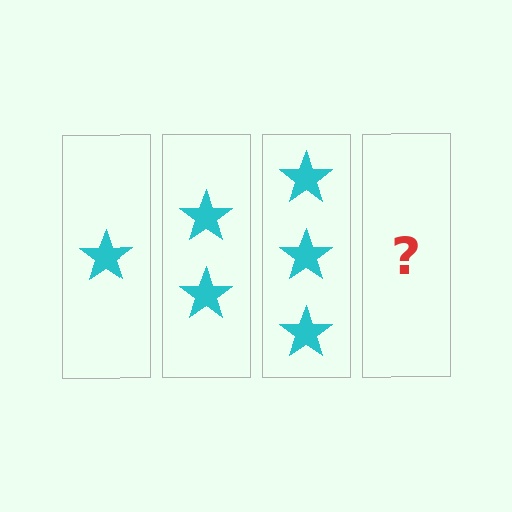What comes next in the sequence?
The next element should be 4 stars.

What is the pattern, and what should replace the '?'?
The pattern is that each step adds one more star. The '?' should be 4 stars.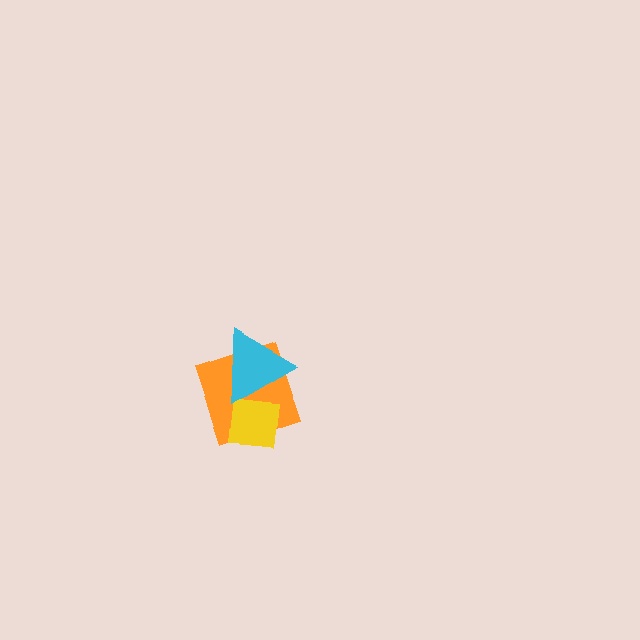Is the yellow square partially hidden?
Yes, it is partially covered by another shape.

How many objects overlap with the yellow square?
2 objects overlap with the yellow square.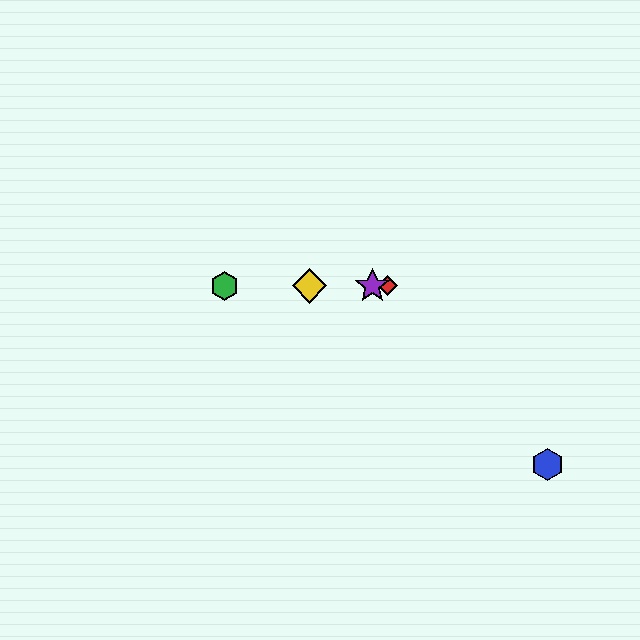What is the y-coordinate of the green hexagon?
The green hexagon is at y≈286.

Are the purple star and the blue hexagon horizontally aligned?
No, the purple star is at y≈286 and the blue hexagon is at y≈465.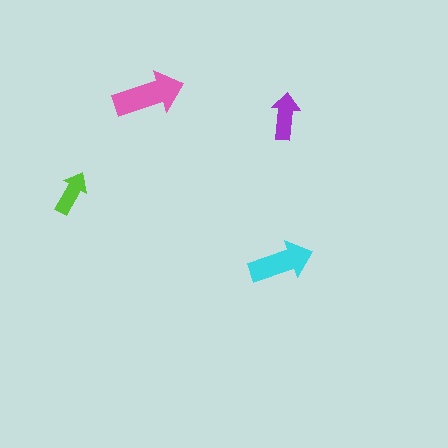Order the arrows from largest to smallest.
the pink one, the cyan one, the purple one, the lime one.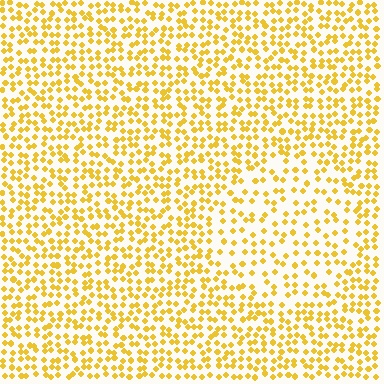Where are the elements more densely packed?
The elements are more densely packed outside the circle boundary.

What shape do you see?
I see a circle.